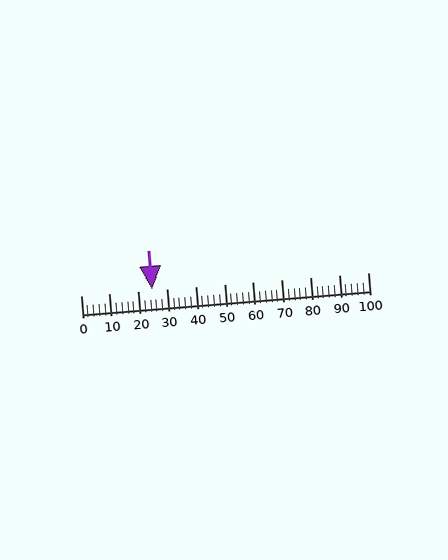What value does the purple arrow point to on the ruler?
The purple arrow points to approximately 25.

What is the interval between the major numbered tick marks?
The major tick marks are spaced 10 units apart.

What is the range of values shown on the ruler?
The ruler shows values from 0 to 100.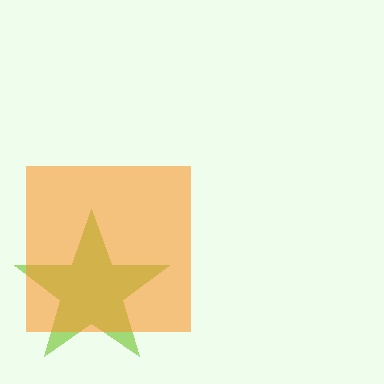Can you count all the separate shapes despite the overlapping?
Yes, there are 2 separate shapes.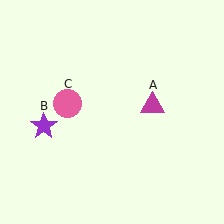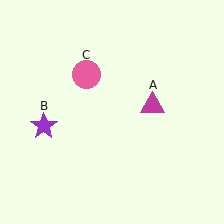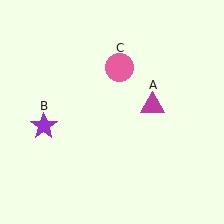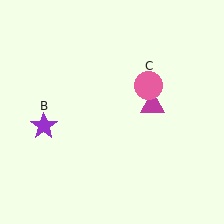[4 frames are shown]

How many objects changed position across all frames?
1 object changed position: pink circle (object C).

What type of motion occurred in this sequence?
The pink circle (object C) rotated clockwise around the center of the scene.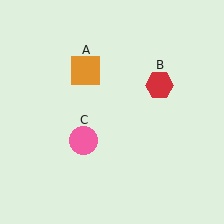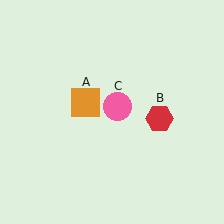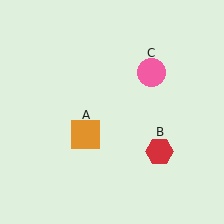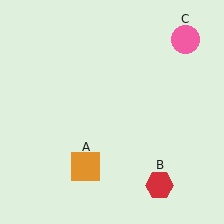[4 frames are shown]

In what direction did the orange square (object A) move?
The orange square (object A) moved down.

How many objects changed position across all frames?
3 objects changed position: orange square (object A), red hexagon (object B), pink circle (object C).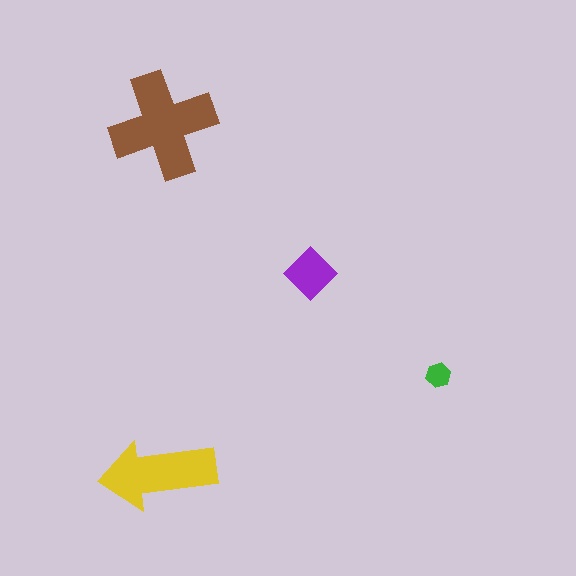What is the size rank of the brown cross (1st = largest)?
1st.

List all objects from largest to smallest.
The brown cross, the yellow arrow, the purple diamond, the green hexagon.